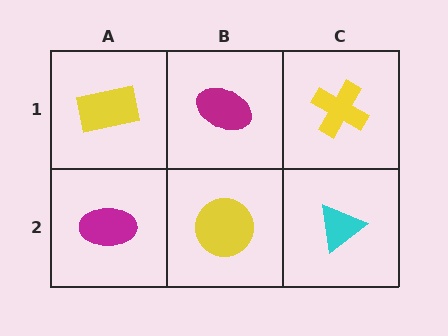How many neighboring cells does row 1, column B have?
3.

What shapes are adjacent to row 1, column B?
A yellow circle (row 2, column B), a yellow rectangle (row 1, column A), a yellow cross (row 1, column C).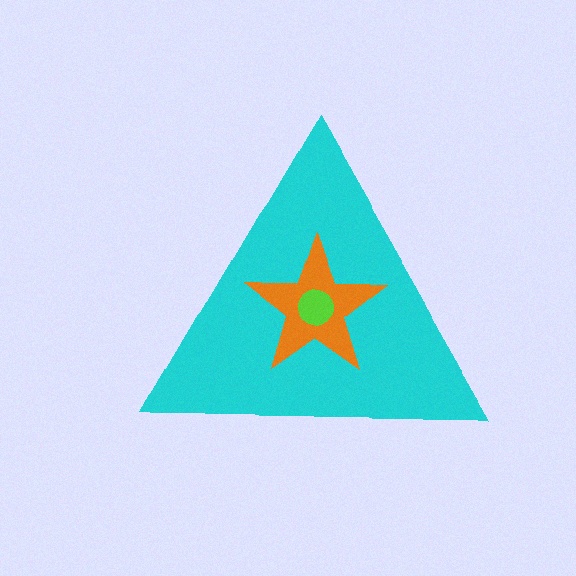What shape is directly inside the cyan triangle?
The orange star.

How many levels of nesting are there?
3.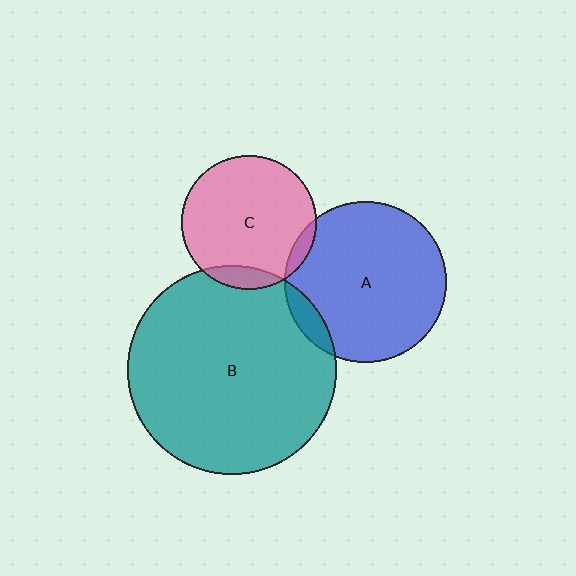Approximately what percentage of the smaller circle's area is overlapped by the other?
Approximately 5%.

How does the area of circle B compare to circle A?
Approximately 1.7 times.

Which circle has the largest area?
Circle B (teal).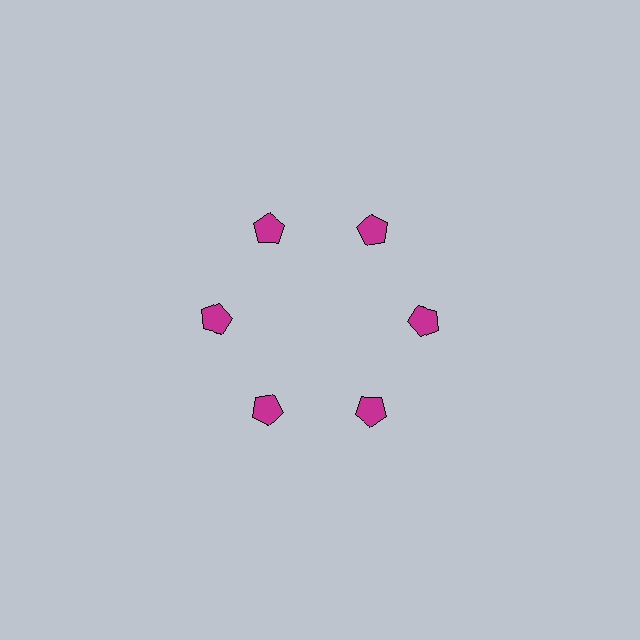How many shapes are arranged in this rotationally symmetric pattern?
There are 6 shapes, arranged in 6 groups of 1.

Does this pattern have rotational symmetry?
Yes, this pattern has 6-fold rotational symmetry. It looks the same after rotating 60 degrees around the center.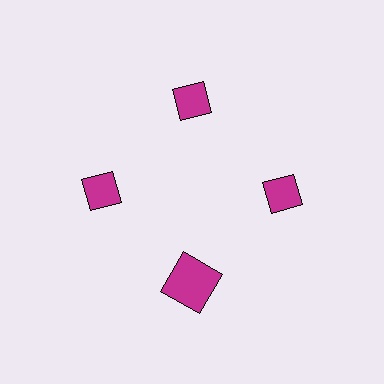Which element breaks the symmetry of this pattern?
The magenta square at roughly the 6 o'clock position breaks the symmetry. All other shapes are magenta diamonds.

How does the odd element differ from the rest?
It has a different shape: square instead of diamond.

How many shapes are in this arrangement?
There are 4 shapes arranged in a ring pattern.